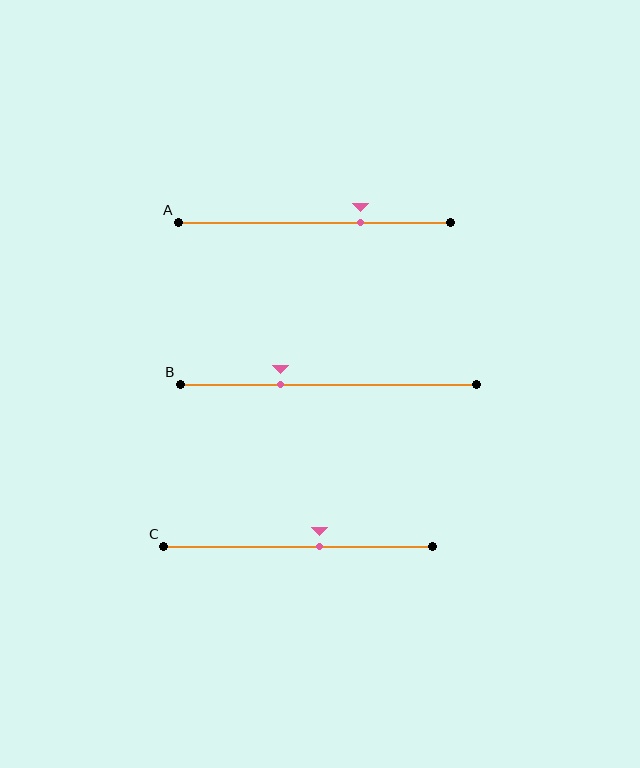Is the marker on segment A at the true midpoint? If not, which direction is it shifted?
No, the marker on segment A is shifted to the right by about 17% of the segment length.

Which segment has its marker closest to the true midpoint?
Segment C has its marker closest to the true midpoint.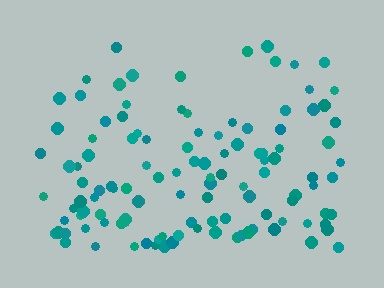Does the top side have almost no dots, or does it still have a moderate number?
Still a moderate number, just noticeably fewer than the bottom.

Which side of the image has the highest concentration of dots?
The bottom.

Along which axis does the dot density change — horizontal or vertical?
Vertical.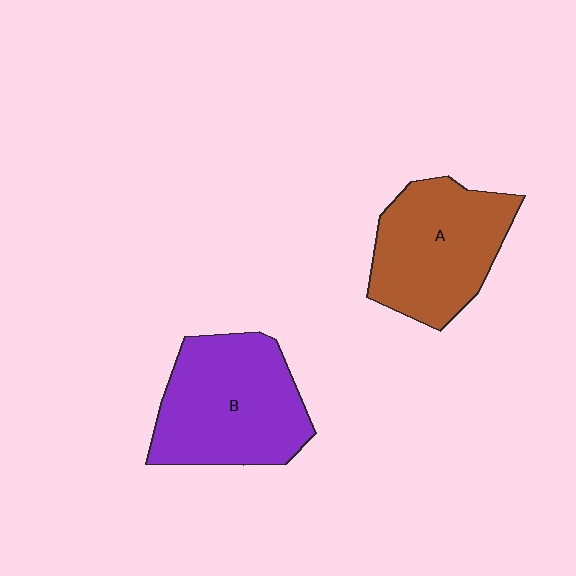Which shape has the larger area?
Shape B (purple).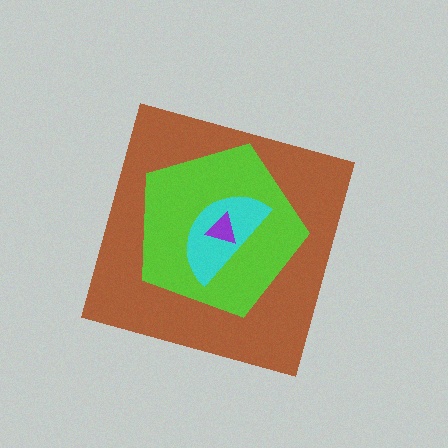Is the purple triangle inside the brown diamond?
Yes.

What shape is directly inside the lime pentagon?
The cyan semicircle.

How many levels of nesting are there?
4.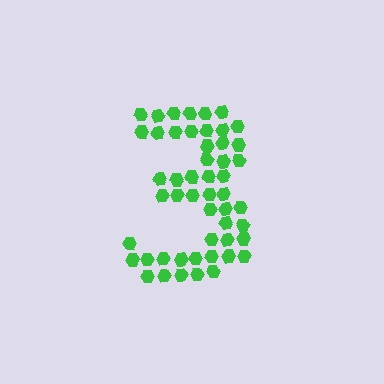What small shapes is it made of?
It is made of small hexagons.